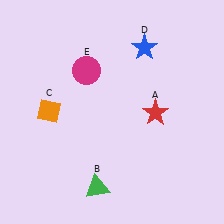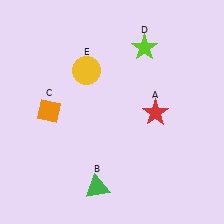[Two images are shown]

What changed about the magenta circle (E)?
In Image 1, E is magenta. In Image 2, it changed to yellow.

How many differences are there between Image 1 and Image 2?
There are 2 differences between the two images.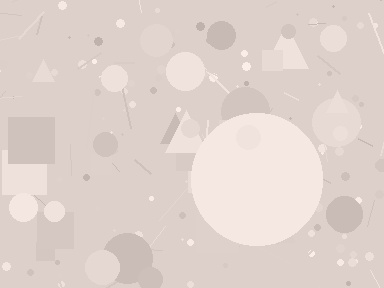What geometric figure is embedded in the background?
A circle is embedded in the background.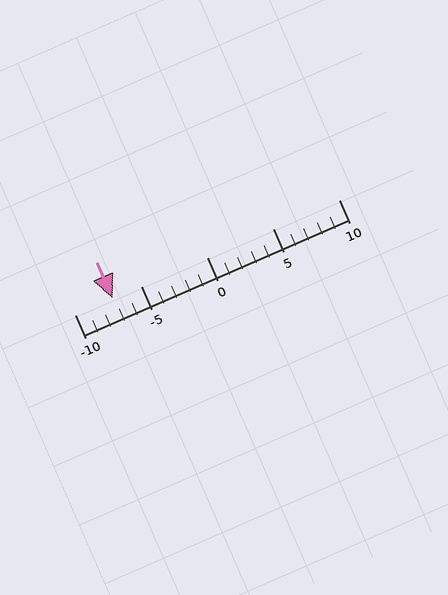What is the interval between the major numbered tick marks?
The major tick marks are spaced 5 units apart.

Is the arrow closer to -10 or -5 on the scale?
The arrow is closer to -5.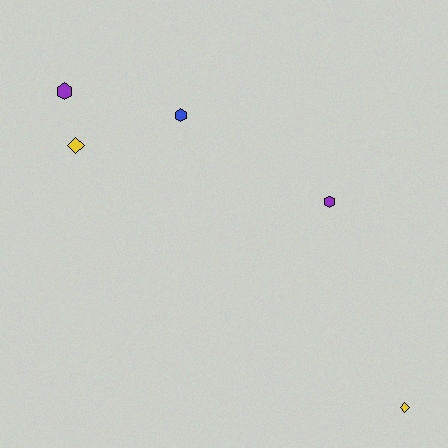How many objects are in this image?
There are 5 objects.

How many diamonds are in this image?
There are 2 diamonds.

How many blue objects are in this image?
There is 1 blue object.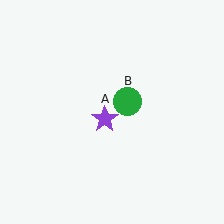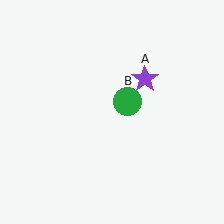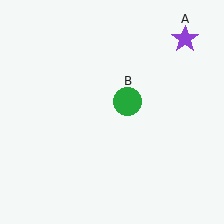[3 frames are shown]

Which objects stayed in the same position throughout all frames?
Green circle (object B) remained stationary.